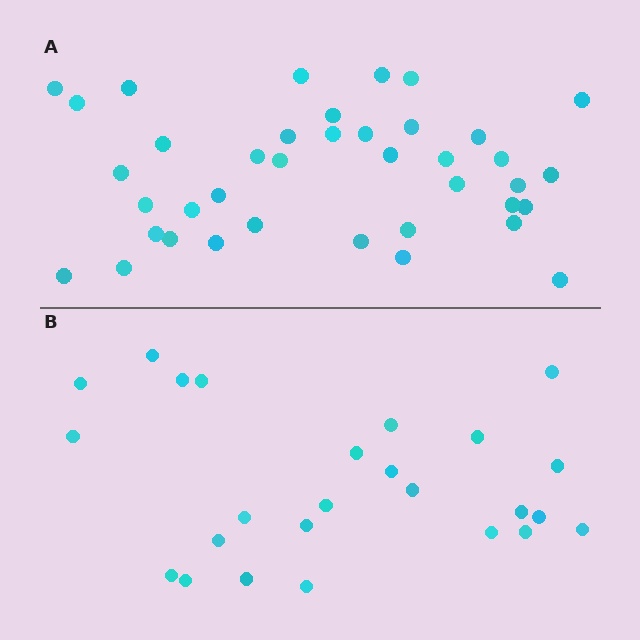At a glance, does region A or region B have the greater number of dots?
Region A (the top region) has more dots.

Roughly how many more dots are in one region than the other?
Region A has approximately 15 more dots than region B.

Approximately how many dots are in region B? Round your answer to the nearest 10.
About 20 dots. (The exact count is 25, which rounds to 20.)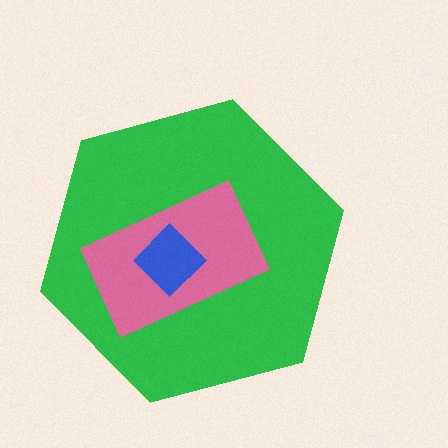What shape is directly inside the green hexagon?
The pink rectangle.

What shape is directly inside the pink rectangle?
The blue diamond.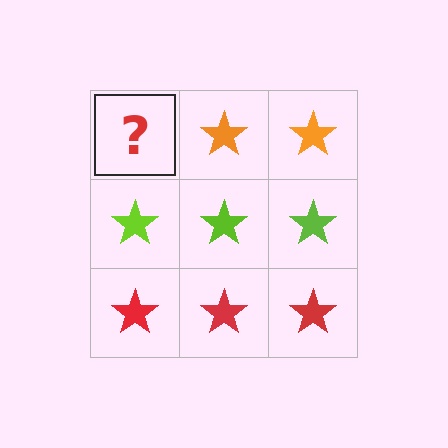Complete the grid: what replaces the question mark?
The question mark should be replaced with an orange star.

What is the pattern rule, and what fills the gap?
The rule is that each row has a consistent color. The gap should be filled with an orange star.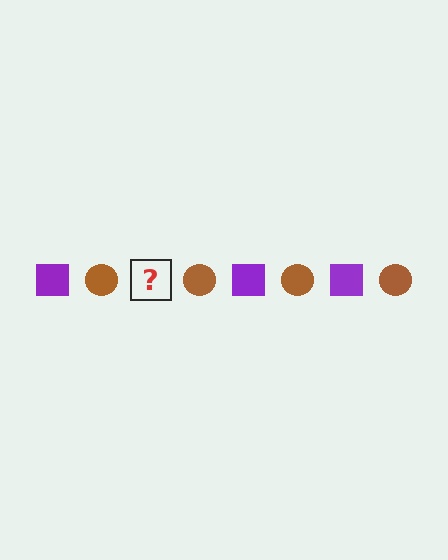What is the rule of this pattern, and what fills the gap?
The rule is that the pattern alternates between purple square and brown circle. The gap should be filled with a purple square.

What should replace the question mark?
The question mark should be replaced with a purple square.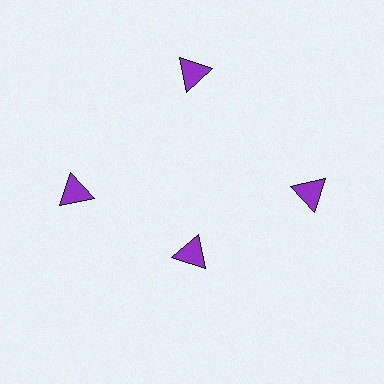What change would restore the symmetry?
The symmetry would be restored by moving it outward, back onto the ring so that all 4 triangles sit at equal angles and equal distance from the center.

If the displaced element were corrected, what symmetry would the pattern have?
It would have 4-fold rotational symmetry — the pattern would map onto itself every 90 degrees.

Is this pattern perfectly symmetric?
No. The 4 purple triangles are arranged in a ring, but one element near the 6 o'clock position is pulled inward toward the center, breaking the 4-fold rotational symmetry.